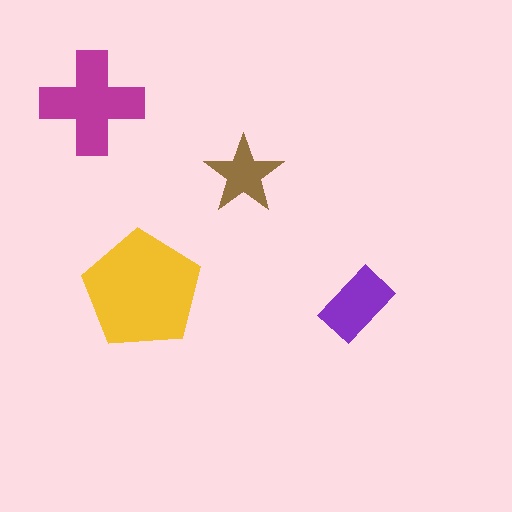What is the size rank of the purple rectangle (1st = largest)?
3rd.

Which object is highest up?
The magenta cross is topmost.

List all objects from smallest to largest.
The brown star, the purple rectangle, the magenta cross, the yellow pentagon.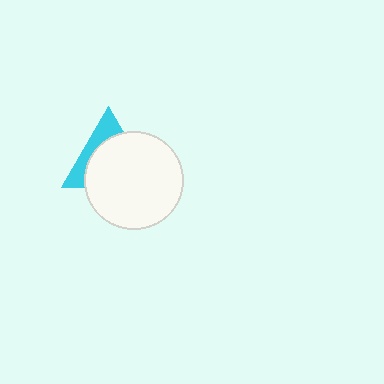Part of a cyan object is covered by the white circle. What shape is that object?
It is a triangle.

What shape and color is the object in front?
The object in front is a white circle.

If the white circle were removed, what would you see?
You would see the complete cyan triangle.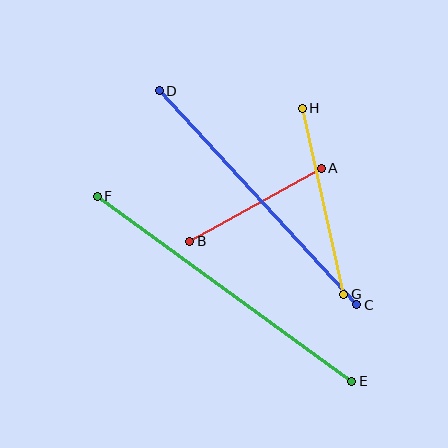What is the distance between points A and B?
The distance is approximately 150 pixels.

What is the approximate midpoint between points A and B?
The midpoint is at approximately (256, 205) pixels.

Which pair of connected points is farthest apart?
Points E and F are farthest apart.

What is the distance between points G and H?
The distance is approximately 191 pixels.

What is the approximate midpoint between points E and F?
The midpoint is at approximately (224, 289) pixels.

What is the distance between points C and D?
The distance is approximately 292 pixels.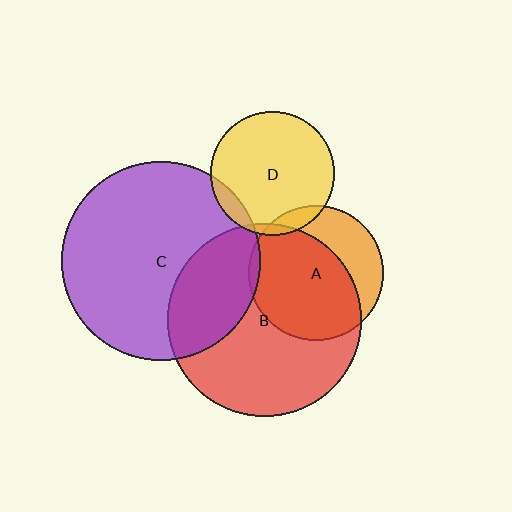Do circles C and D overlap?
Yes.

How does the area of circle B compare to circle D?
Approximately 2.4 times.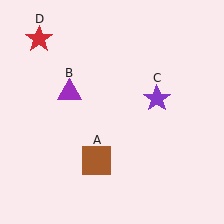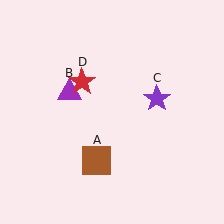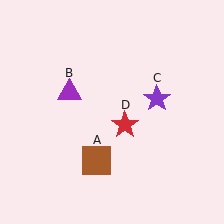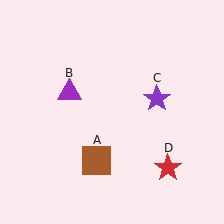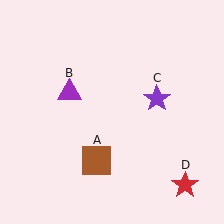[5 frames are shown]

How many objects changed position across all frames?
1 object changed position: red star (object D).